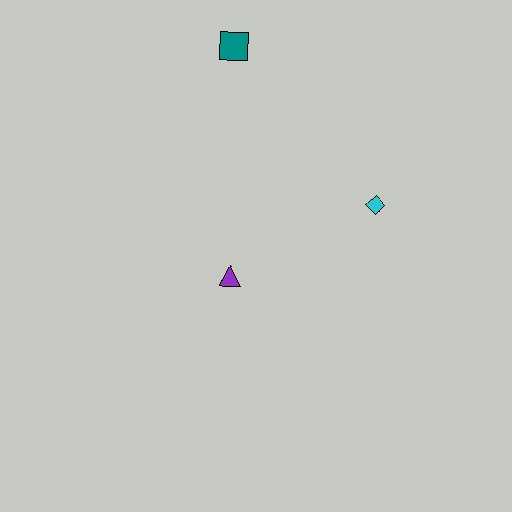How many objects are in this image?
There are 3 objects.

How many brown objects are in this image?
There are no brown objects.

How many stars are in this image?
There are no stars.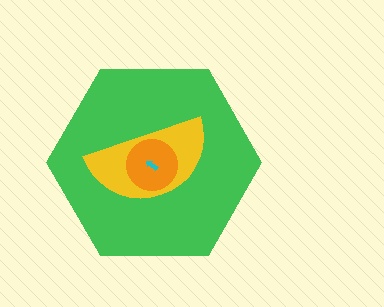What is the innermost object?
The cyan arrow.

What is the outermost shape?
The green hexagon.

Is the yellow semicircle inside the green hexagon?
Yes.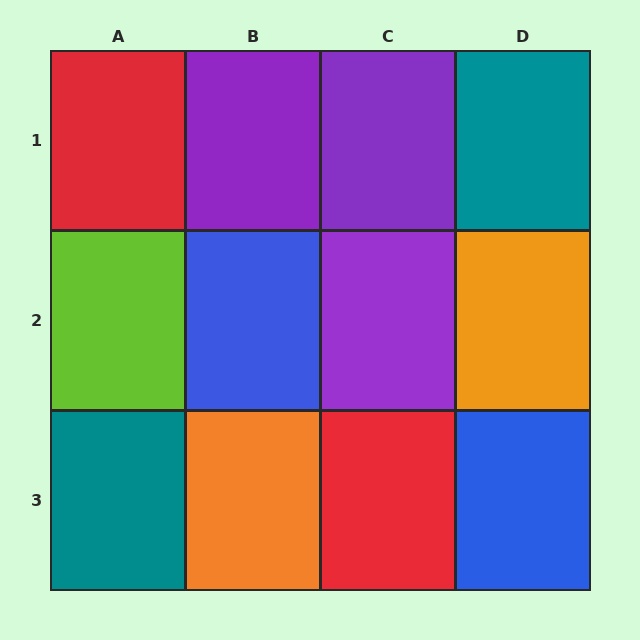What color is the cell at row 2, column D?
Orange.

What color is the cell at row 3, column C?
Red.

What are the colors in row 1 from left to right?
Red, purple, purple, teal.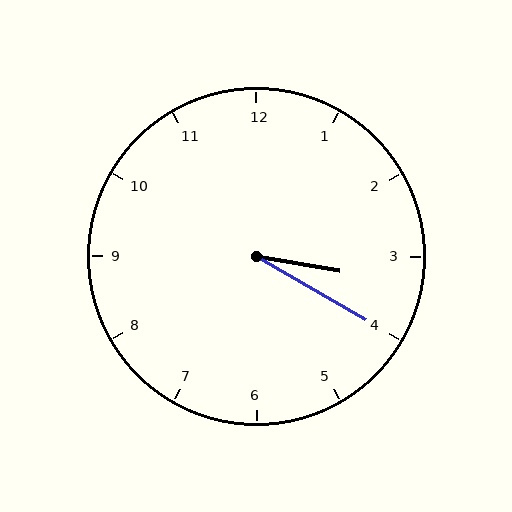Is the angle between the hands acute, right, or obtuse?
It is acute.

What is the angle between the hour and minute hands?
Approximately 20 degrees.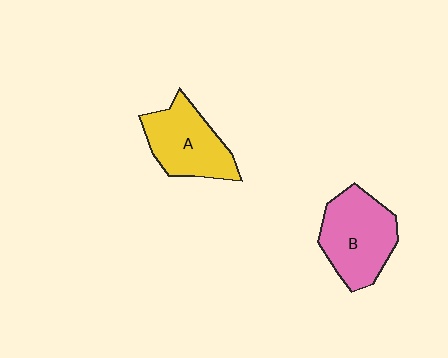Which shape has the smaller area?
Shape A (yellow).